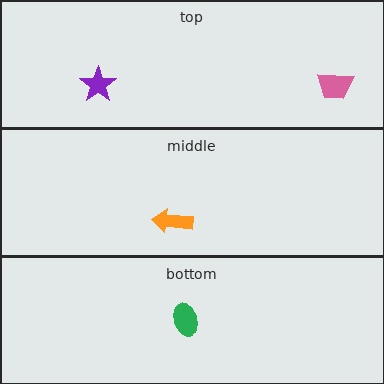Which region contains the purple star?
The top region.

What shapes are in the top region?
The purple star, the pink trapezoid.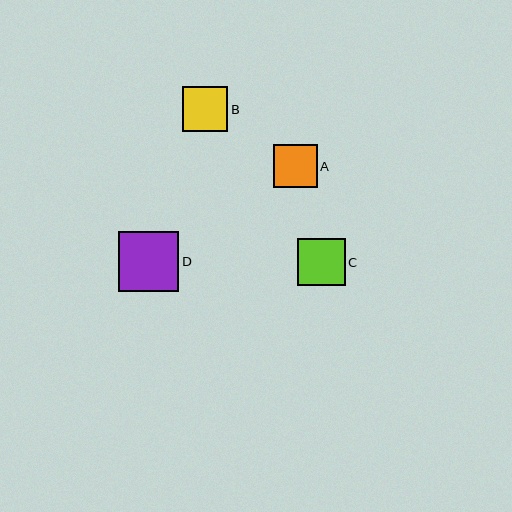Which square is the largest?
Square D is the largest with a size of approximately 60 pixels.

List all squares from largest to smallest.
From largest to smallest: D, C, B, A.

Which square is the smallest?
Square A is the smallest with a size of approximately 44 pixels.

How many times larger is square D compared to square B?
Square D is approximately 1.3 times the size of square B.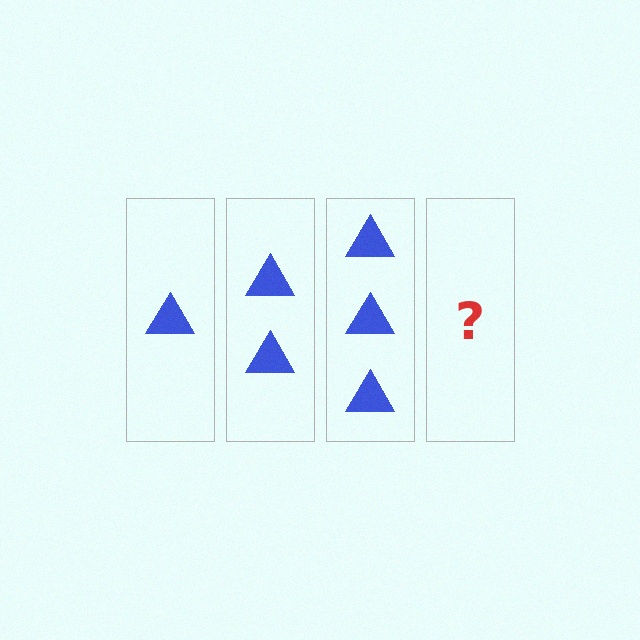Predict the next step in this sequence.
The next step is 4 triangles.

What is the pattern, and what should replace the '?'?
The pattern is that each step adds one more triangle. The '?' should be 4 triangles.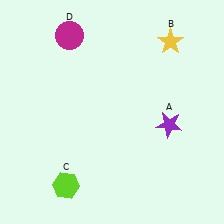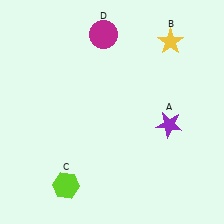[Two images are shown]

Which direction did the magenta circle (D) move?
The magenta circle (D) moved right.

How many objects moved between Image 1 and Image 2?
1 object moved between the two images.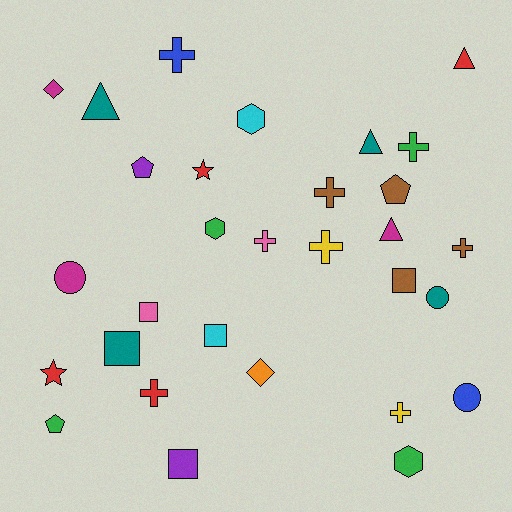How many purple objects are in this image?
There are 2 purple objects.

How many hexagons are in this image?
There are 3 hexagons.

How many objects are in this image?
There are 30 objects.